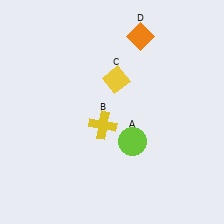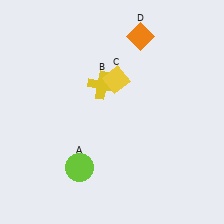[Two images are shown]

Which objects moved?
The objects that moved are: the lime circle (A), the yellow cross (B).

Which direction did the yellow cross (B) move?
The yellow cross (B) moved up.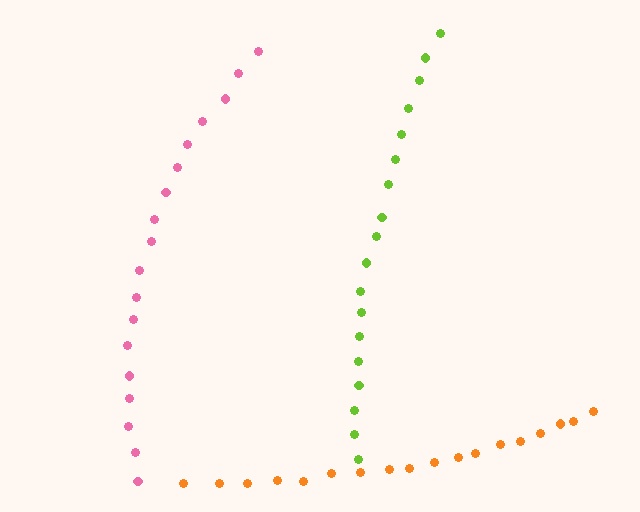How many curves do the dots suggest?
There are 3 distinct paths.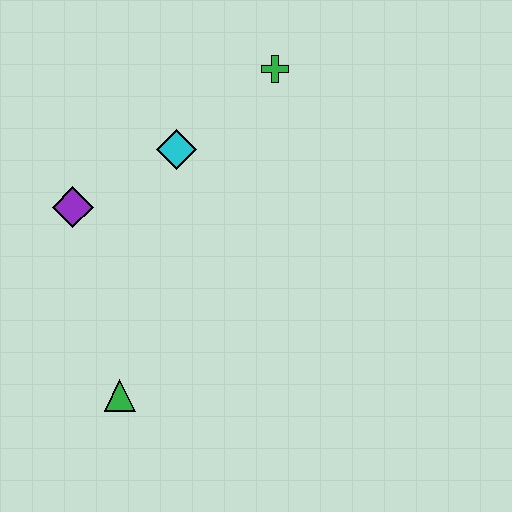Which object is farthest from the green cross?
The green triangle is farthest from the green cross.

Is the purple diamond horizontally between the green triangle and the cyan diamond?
No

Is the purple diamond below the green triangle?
No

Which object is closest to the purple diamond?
The cyan diamond is closest to the purple diamond.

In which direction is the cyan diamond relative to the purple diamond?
The cyan diamond is to the right of the purple diamond.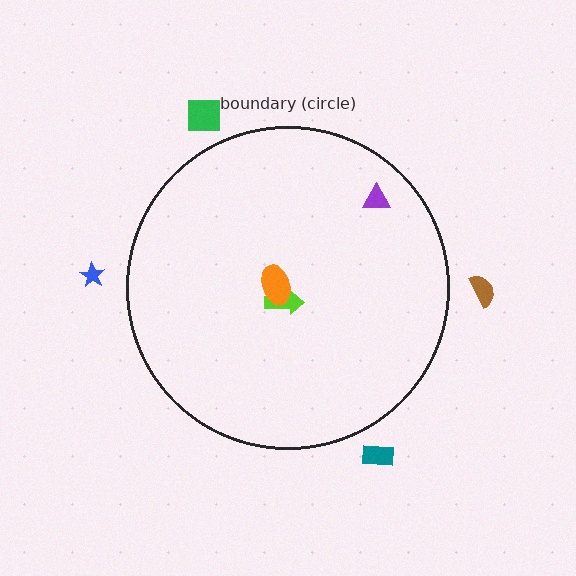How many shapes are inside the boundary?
3 inside, 4 outside.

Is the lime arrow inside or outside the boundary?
Inside.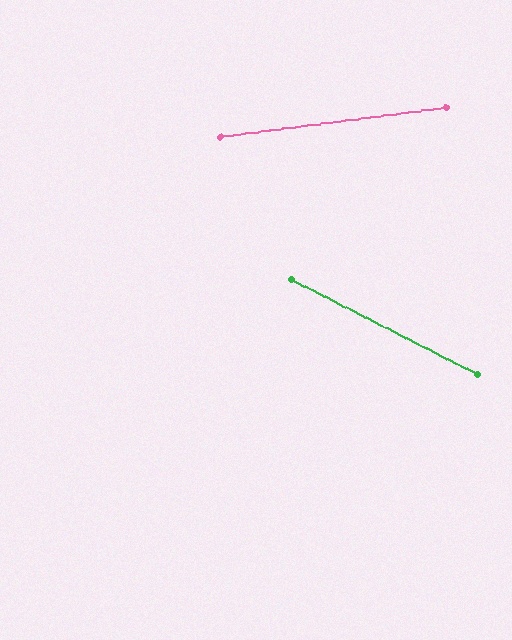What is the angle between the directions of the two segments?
Approximately 35 degrees.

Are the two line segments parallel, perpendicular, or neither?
Neither parallel nor perpendicular — they differ by about 35°.